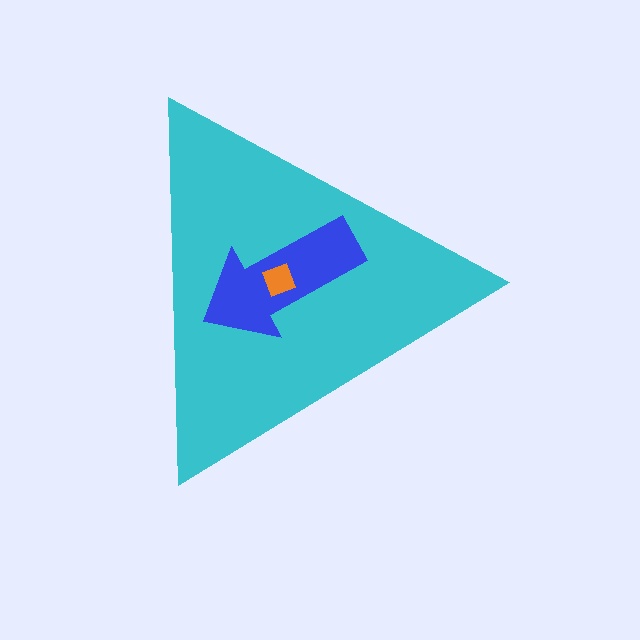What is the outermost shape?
The cyan triangle.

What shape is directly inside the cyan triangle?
The blue arrow.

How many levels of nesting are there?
3.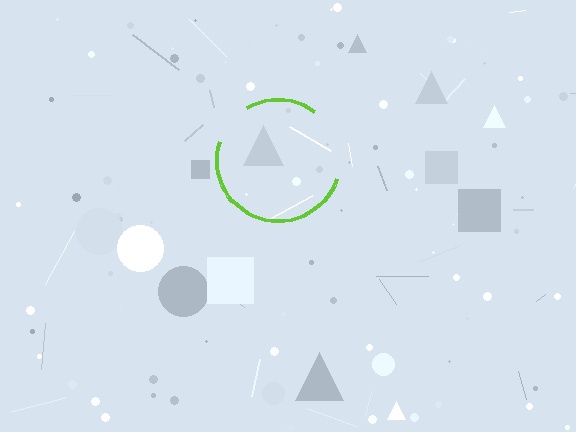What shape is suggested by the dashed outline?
The dashed outline suggests a circle.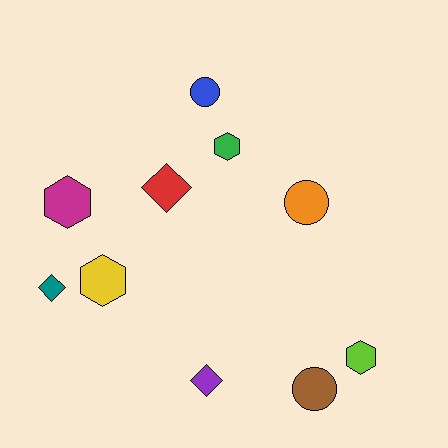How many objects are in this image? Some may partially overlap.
There are 10 objects.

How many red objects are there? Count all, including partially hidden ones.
There is 1 red object.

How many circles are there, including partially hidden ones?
There are 3 circles.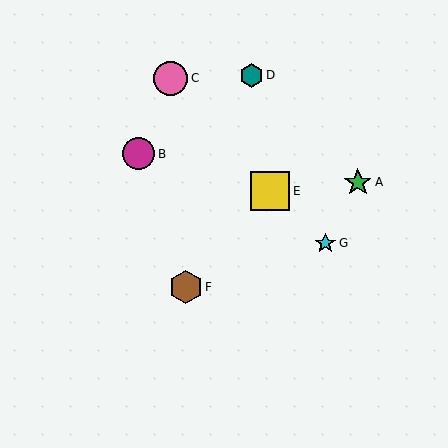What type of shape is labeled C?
Shape C is a pink circle.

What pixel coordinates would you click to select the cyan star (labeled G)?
Click at (325, 243) to select the cyan star G.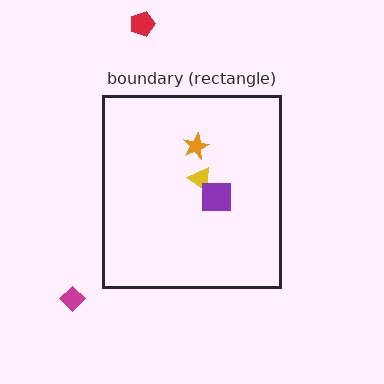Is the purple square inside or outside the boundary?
Inside.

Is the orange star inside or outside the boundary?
Inside.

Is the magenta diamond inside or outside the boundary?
Outside.